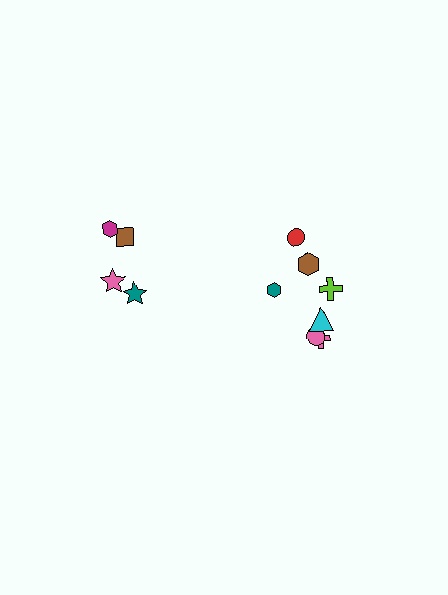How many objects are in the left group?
There are 4 objects.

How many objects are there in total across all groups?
There are 11 objects.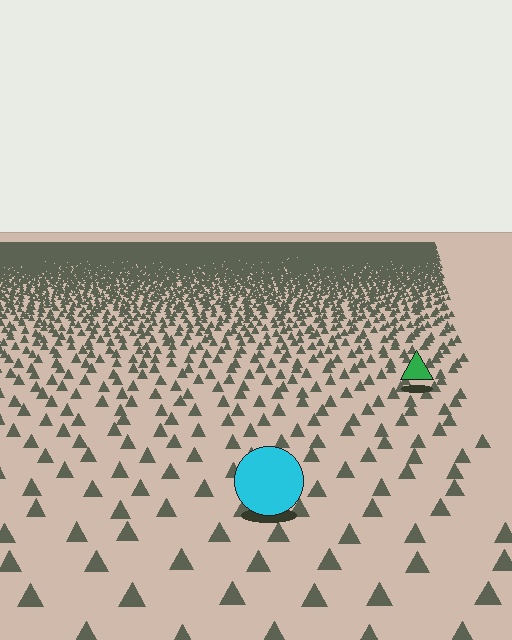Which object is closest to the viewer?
The cyan circle is closest. The texture marks near it are larger and more spread out.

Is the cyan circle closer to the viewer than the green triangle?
Yes. The cyan circle is closer — you can tell from the texture gradient: the ground texture is coarser near it.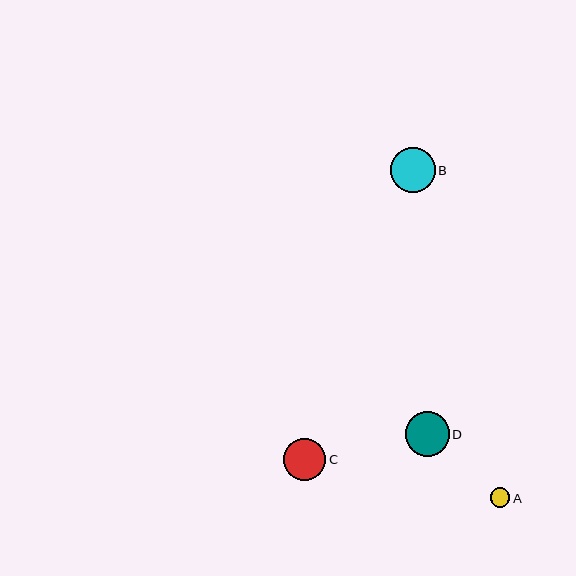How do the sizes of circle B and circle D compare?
Circle B and circle D are approximately the same size.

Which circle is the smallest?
Circle A is the smallest with a size of approximately 19 pixels.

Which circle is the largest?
Circle B is the largest with a size of approximately 44 pixels.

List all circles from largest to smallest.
From largest to smallest: B, D, C, A.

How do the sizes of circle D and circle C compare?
Circle D and circle C are approximately the same size.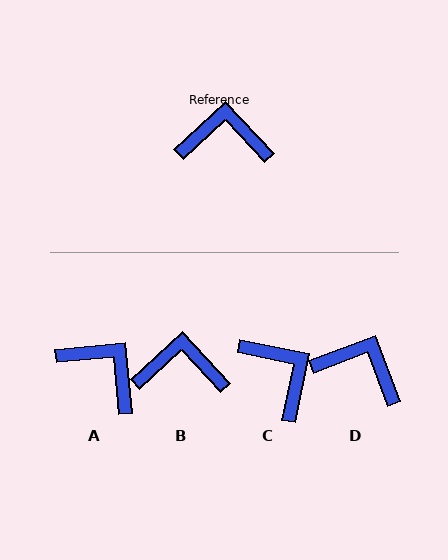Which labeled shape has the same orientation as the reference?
B.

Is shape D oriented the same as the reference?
No, it is off by about 22 degrees.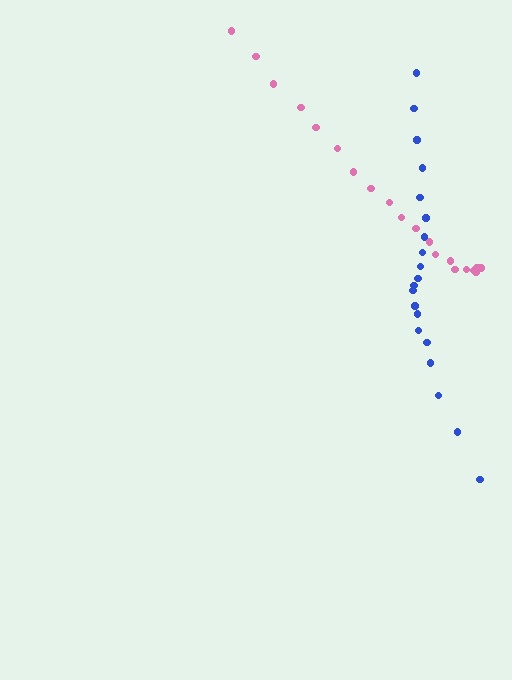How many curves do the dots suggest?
There are 2 distinct paths.